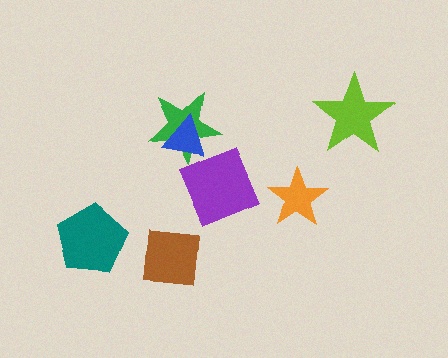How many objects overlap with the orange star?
0 objects overlap with the orange star.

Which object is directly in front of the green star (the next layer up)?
The blue triangle is directly in front of the green star.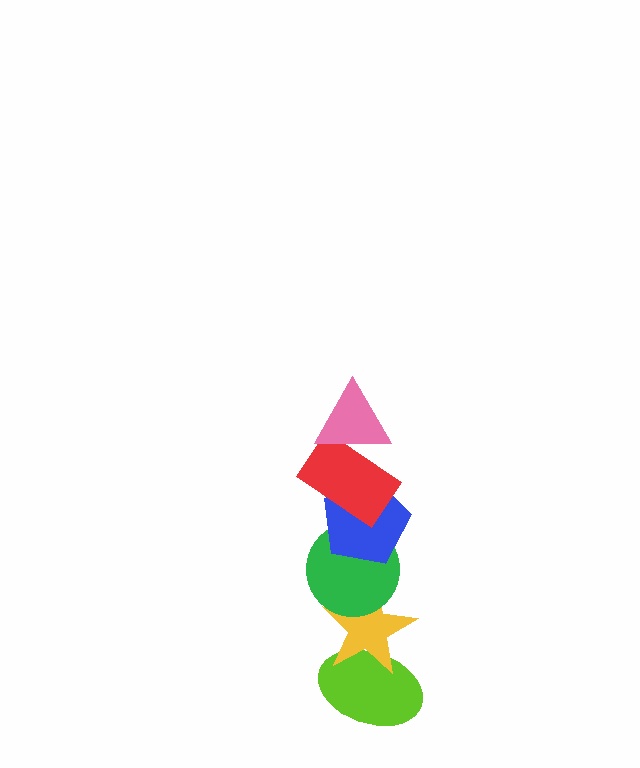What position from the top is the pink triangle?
The pink triangle is 1st from the top.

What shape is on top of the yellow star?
The green circle is on top of the yellow star.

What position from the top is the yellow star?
The yellow star is 5th from the top.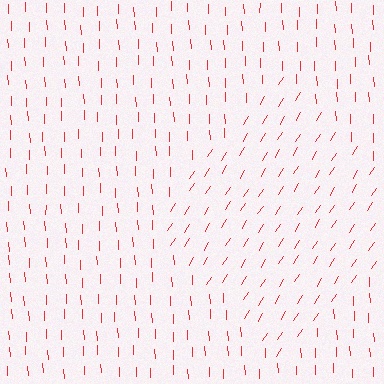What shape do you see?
I see a diamond.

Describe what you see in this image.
The image is filled with small red line segments. A diamond region in the image has lines oriented differently from the surrounding lines, creating a visible texture boundary.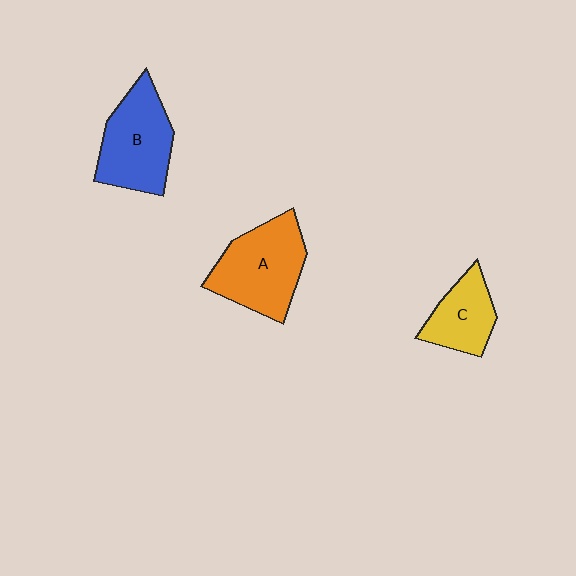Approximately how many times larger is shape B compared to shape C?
Approximately 1.5 times.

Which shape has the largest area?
Shape A (orange).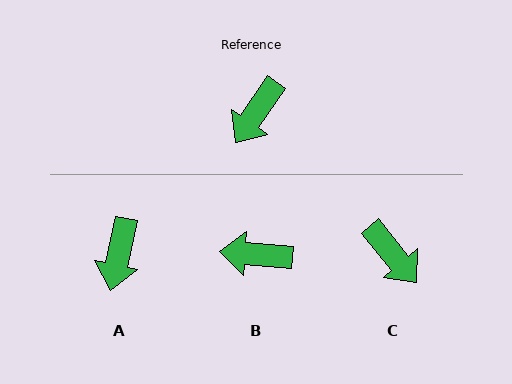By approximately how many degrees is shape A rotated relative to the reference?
Approximately 22 degrees counter-clockwise.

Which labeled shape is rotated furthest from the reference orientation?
C, about 74 degrees away.